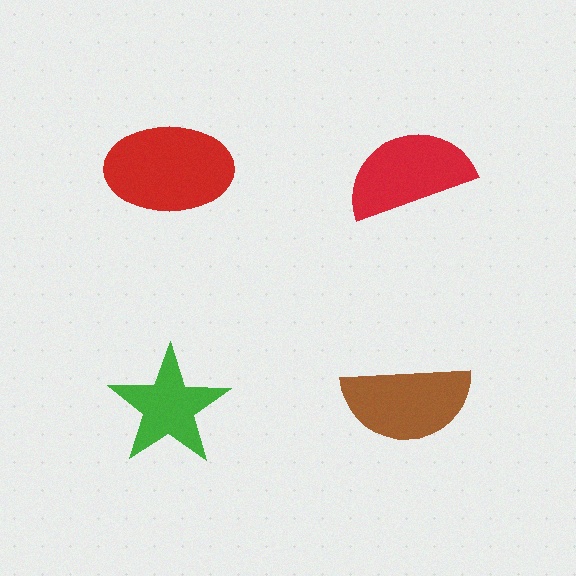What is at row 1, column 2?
A red semicircle.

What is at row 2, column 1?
A green star.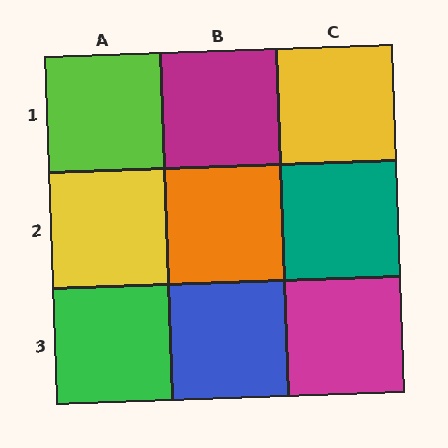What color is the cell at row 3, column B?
Blue.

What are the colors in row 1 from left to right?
Lime, magenta, yellow.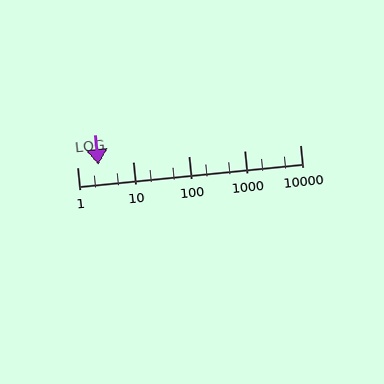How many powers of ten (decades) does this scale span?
The scale spans 4 decades, from 1 to 10000.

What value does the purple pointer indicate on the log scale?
The pointer indicates approximately 2.4.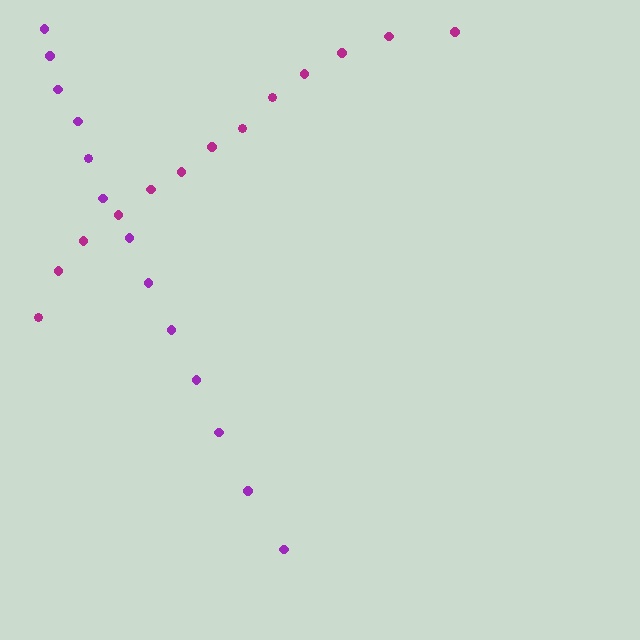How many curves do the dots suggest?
There are 2 distinct paths.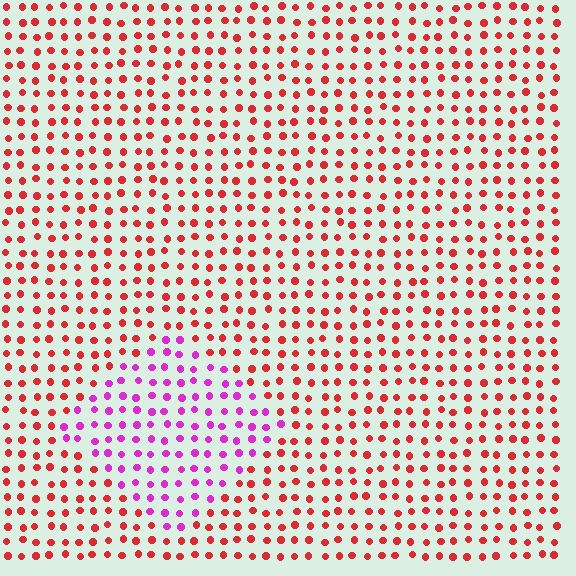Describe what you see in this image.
The image is filled with small red elements in a uniform arrangement. A diamond-shaped region is visible where the elements are tinted to a slightly different hue, forming a subtle color boundary.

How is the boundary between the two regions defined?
The boundary is defined purely by a slight shift in hue (about 54 degrees). Spacing, size, and orientation are identical on both sides.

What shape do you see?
I see a diamond.